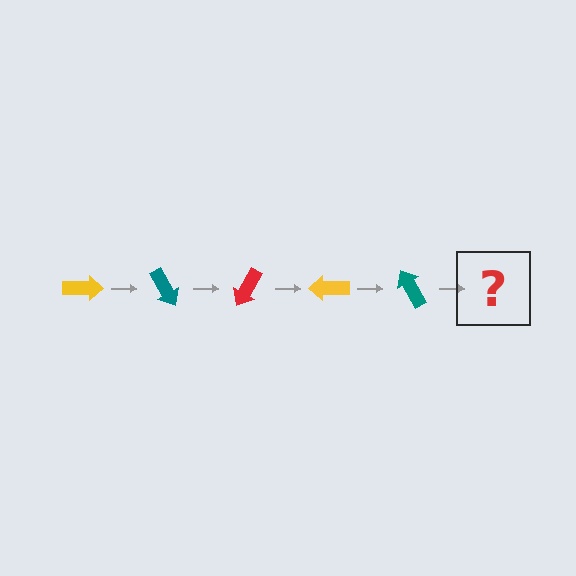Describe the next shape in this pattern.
It should be a red arrow, rotated 300 degrees from the start.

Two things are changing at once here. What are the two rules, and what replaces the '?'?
The two rules are that it rotates 60 degrees each step and the color cycles through yellow, teal, and red. The '?' should be a red arrow, rotated 300 degrees from the start.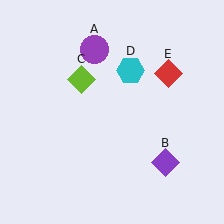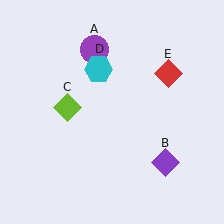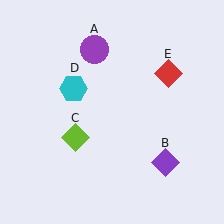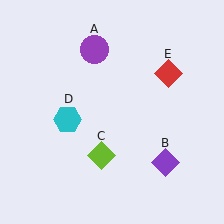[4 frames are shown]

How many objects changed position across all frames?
2 objects changed position: lime diamond (object C), cyan hexagon (object D).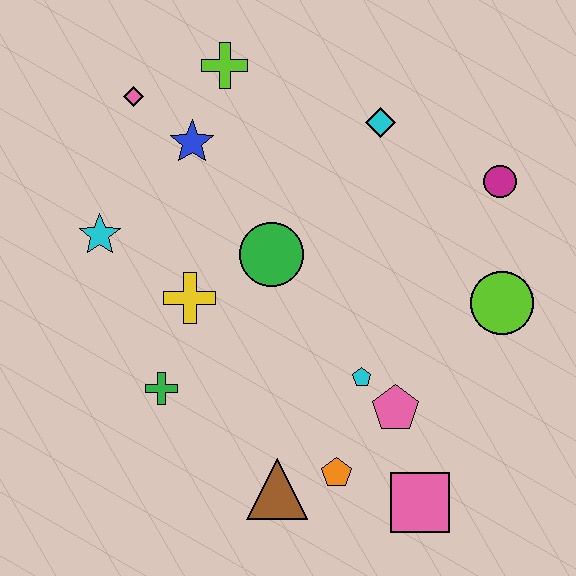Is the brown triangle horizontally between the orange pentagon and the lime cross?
Yes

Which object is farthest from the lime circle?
The pink diamond is farthest from the lime circle.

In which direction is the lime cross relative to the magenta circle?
The lime cross is to the left of the magenta circle.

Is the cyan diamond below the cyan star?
No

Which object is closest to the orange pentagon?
The brown triangle is closest to the orange pentagon.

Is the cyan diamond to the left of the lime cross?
No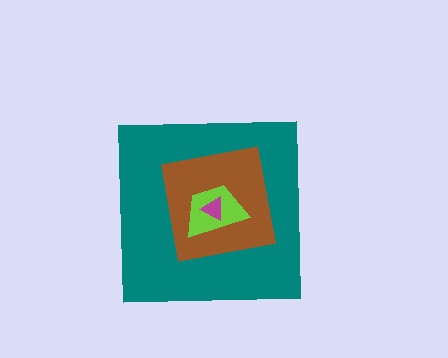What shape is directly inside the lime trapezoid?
The magenta triangle.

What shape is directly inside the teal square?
The brown square.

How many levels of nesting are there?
4.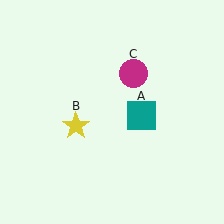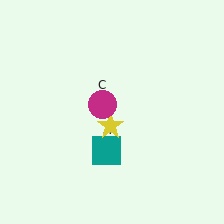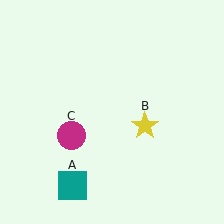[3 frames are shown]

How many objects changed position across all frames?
3 objects changed position: teal square (object A), yellow star (object B), magenta circle (object C).